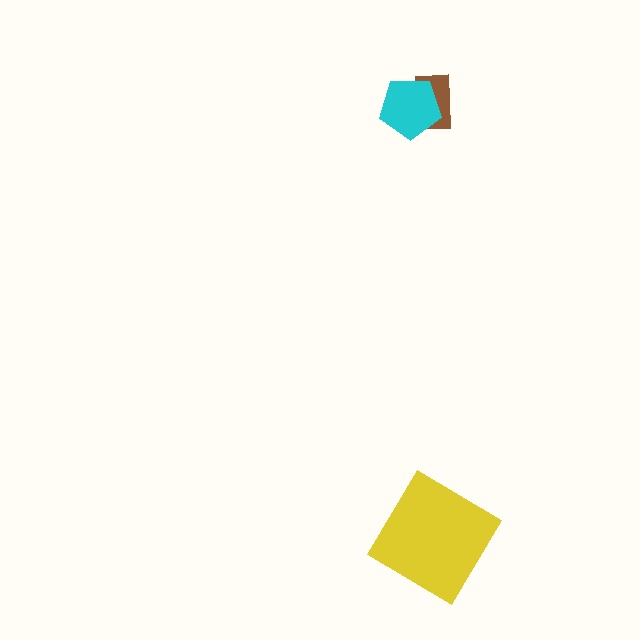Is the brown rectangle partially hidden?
Yes, it is partially covered by another shape.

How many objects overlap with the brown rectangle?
1 object overlaps with the brown rectangle.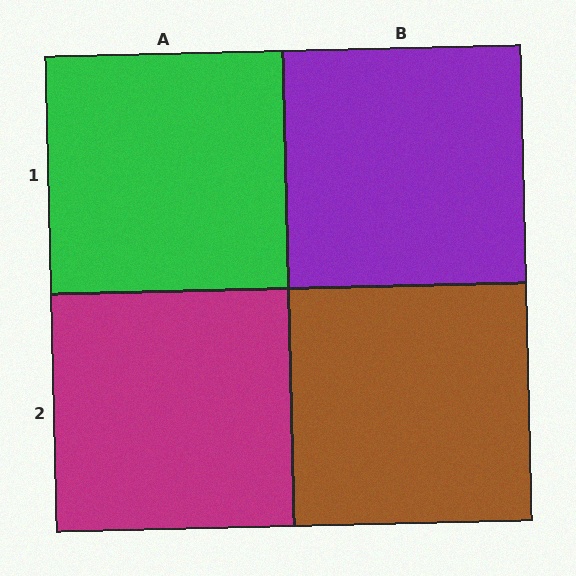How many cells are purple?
1 cell is purple.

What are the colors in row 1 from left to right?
Green, purple.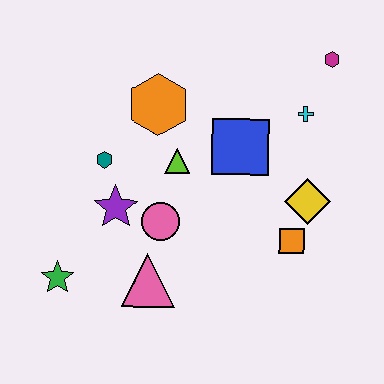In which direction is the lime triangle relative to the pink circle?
The lime triangle is above the pink circle.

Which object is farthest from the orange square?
The green star is farthest from the orange square.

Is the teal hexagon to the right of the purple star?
No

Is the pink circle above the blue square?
No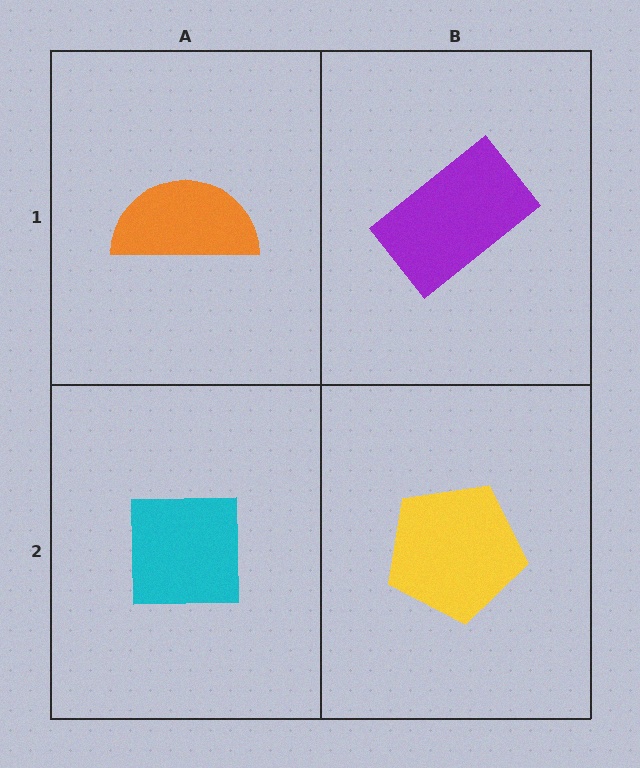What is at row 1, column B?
A purple rectangle.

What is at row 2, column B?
A yellow pentagon.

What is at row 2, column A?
A cyan square.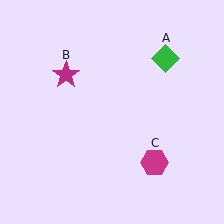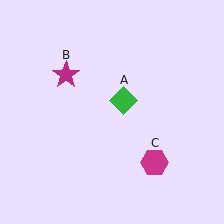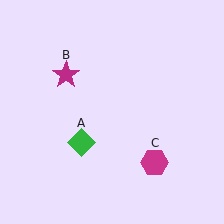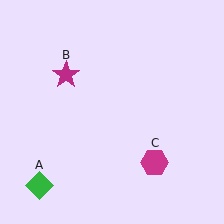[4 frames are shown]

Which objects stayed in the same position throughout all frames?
Magenta star (object B) and magenta hexagon (object C) remained stationary.